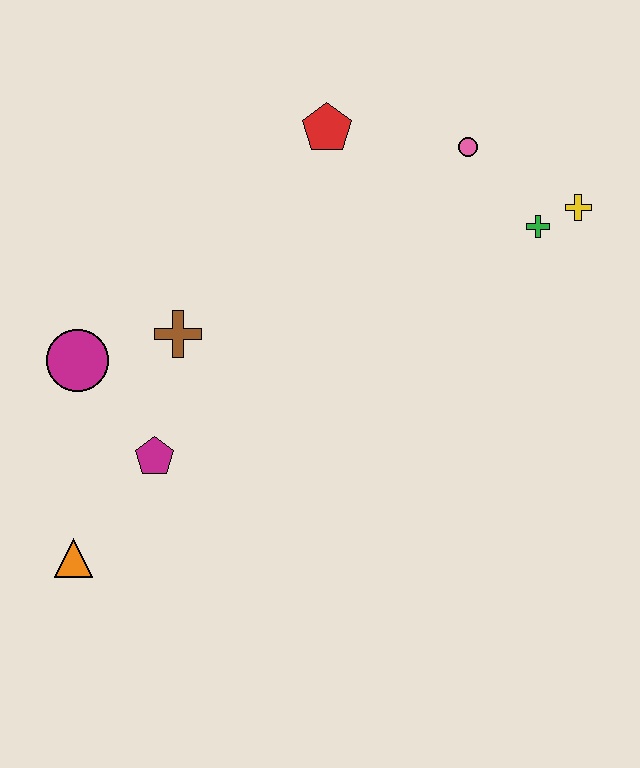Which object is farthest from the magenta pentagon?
The yellow cross is farthest from the magenta pentagon.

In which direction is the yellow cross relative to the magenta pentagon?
The yellow cross is to the right of the magenta pentagon.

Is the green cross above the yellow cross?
No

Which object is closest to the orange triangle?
The magenta pentagon is closest to the orange triangle.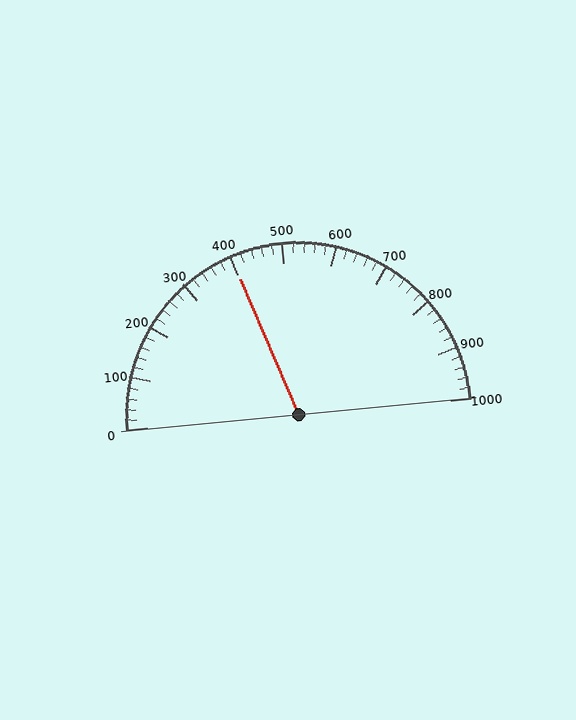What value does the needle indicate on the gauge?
The needle indicates approximately 400.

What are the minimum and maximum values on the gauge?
The gauge ranges from 0 to 1000.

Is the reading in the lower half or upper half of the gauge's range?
The reading is in the lower half of the range (0 to 1000).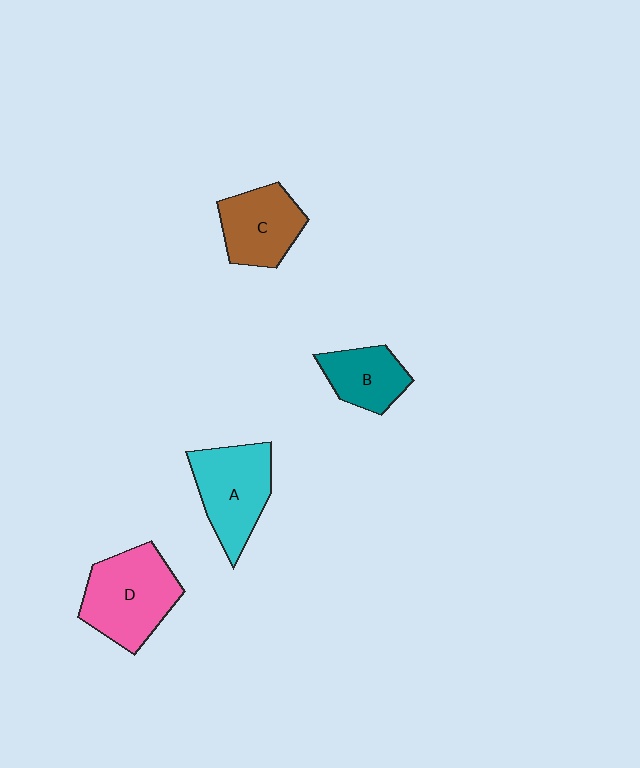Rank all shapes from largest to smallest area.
From largest to smallest: D (pink), A (cyan), C (brown), B (teal).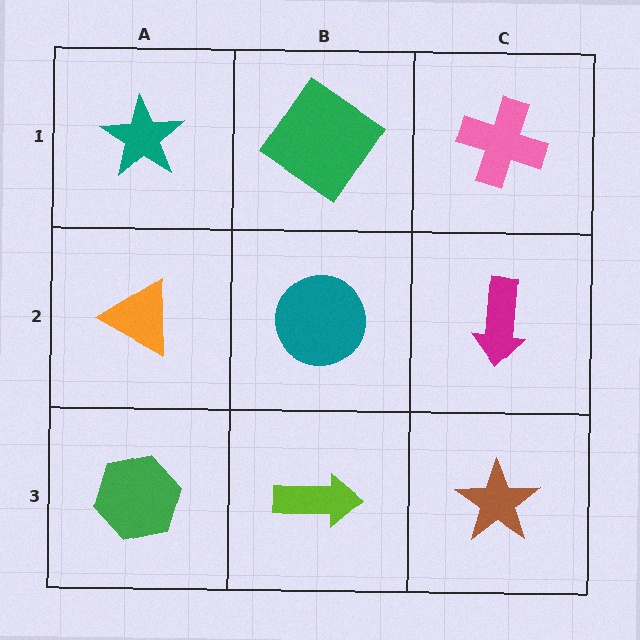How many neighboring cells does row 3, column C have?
2.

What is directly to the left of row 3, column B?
A green hexagon.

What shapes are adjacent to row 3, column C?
A magenta arrow (row 2, column C), a lime arrow (row 3, column B).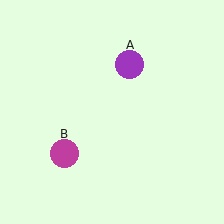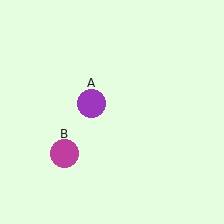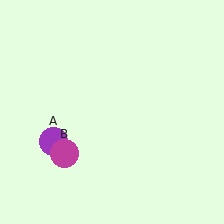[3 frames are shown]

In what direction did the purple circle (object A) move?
The purple circle (object A) moved down and to the left.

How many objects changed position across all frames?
1 object changed position: purple circle (object A).